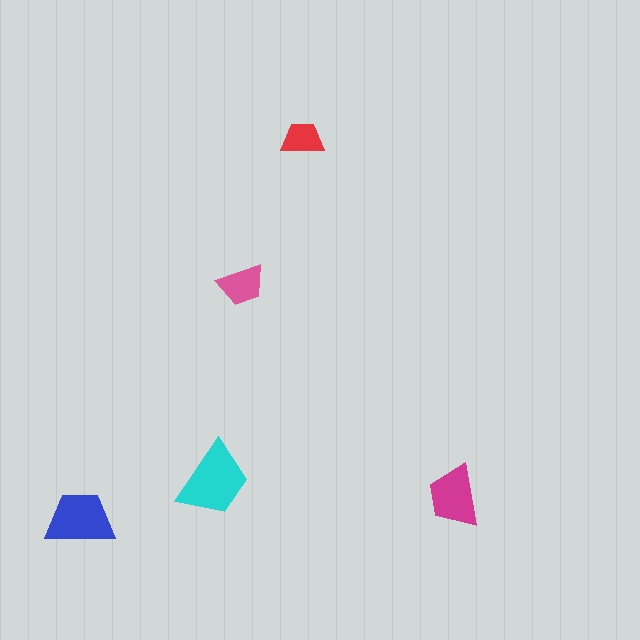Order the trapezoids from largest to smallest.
the cyan one, the blue one, the magenta one, the pink one, the red one.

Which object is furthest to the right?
The magenta trapezoid is rightmost.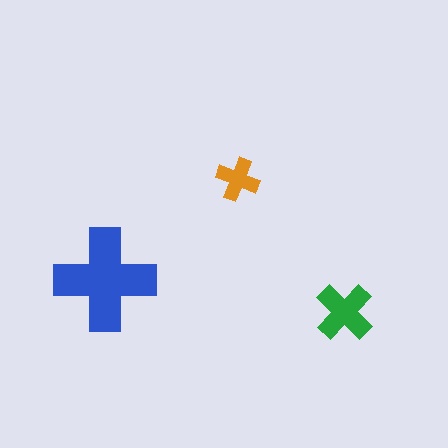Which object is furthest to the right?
The green cross is rightmost.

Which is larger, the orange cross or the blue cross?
The blue one.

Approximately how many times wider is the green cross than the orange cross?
About 1.5 times wider.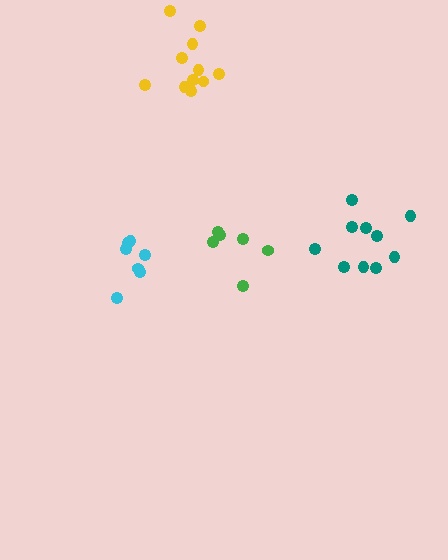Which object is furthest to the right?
The teal cluster is rightmost.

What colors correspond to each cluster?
The clusters are colored: cyan, green, teal, yellow.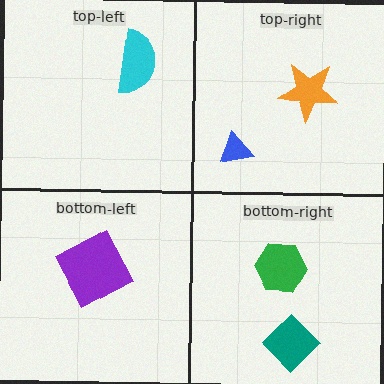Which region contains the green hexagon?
The bottom-right region.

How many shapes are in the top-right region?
2.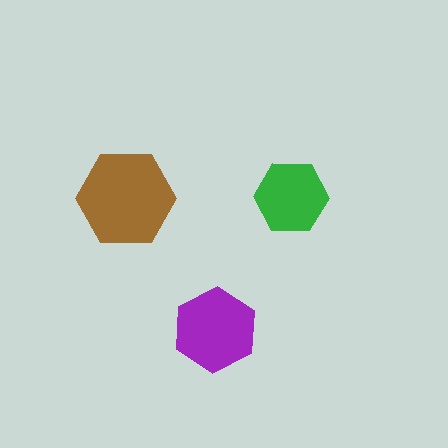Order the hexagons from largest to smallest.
the brown one, the purple one, the green one.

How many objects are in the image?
There are 3 objects in the image.